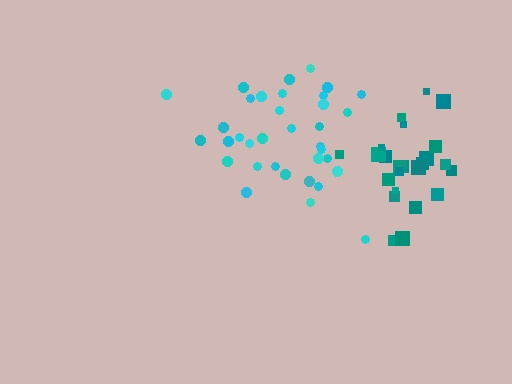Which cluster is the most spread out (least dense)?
Teal.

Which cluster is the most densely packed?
Cyan.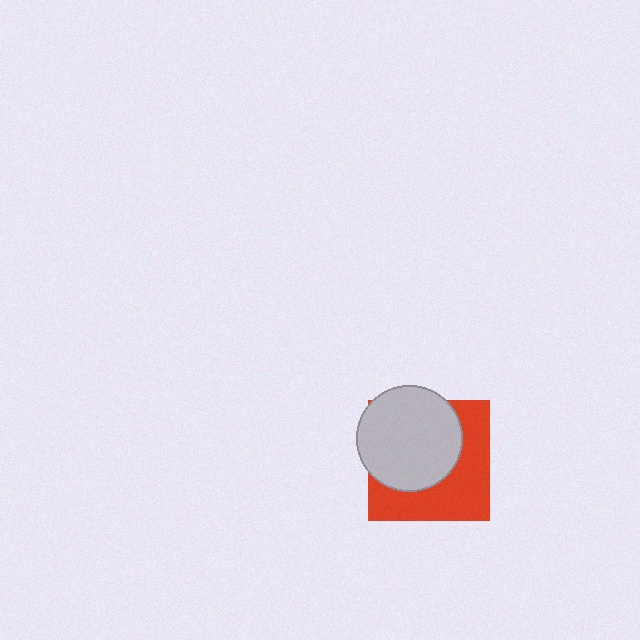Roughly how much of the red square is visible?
About half of it is visible (roughly 48%).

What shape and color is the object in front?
The object in front is a light gray circle.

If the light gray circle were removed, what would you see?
You would see the complete red square.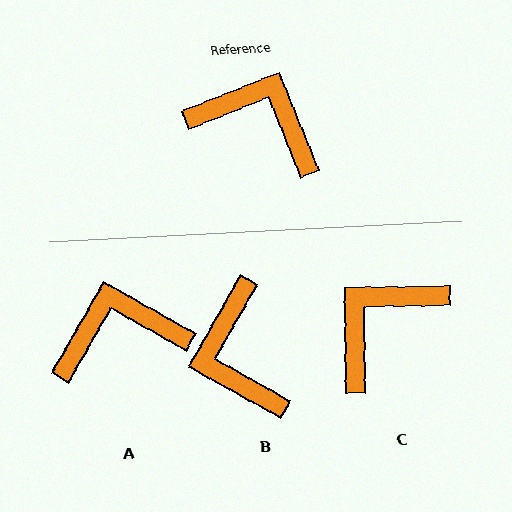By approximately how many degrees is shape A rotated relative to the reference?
Approximately 38 degrees counter-clockwise.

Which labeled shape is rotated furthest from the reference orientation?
B, about 129 degrees away.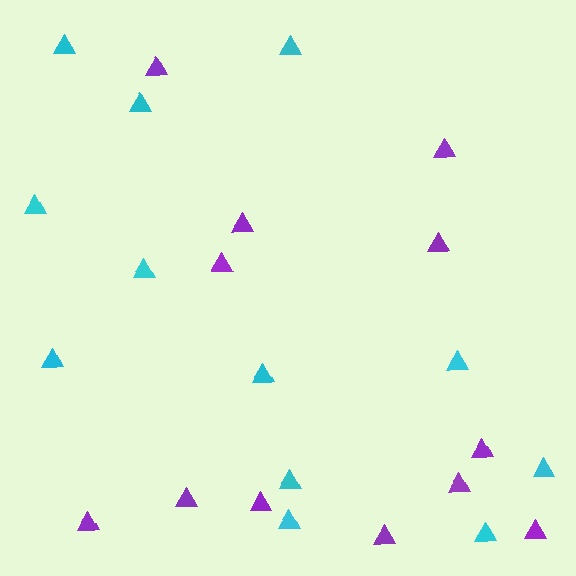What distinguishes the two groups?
There are 2 groups: one group of cyan triangles (12) and one group of purple triangles (12).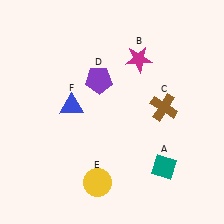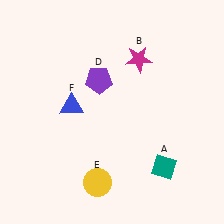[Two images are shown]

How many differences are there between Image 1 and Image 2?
There is 1 difference between the two images.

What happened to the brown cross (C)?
The brown cross (C) was removed in Image 2. It was in the top-right area of Image 1.